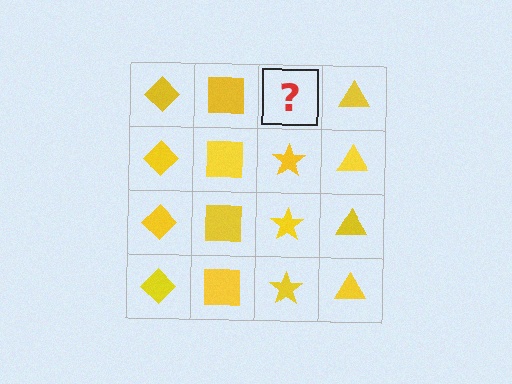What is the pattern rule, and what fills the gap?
The rule is that each column has a consistent shape. The gap should be filled with a yellow star.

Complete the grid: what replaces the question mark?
The question mark should be replaced with a yellow star.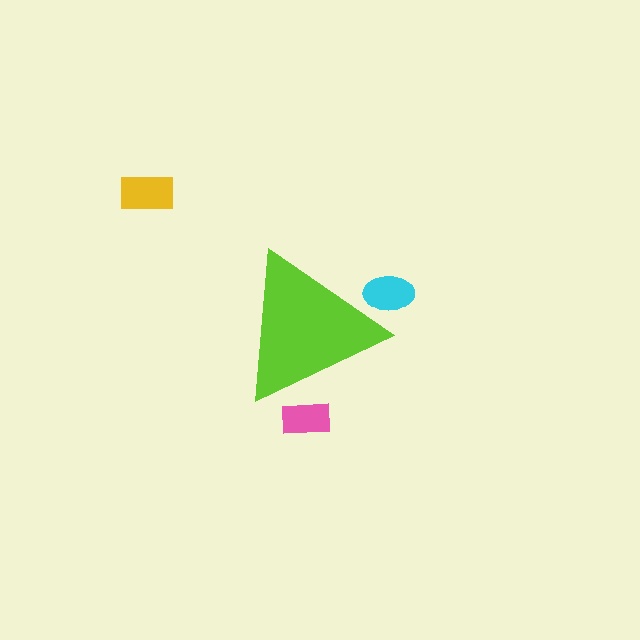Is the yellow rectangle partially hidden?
No, the yellow rectangle is fully visible.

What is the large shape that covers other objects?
A lime triangle.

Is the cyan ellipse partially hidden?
Yes, the cyan ellipse is partially hidden behind the lime triangle.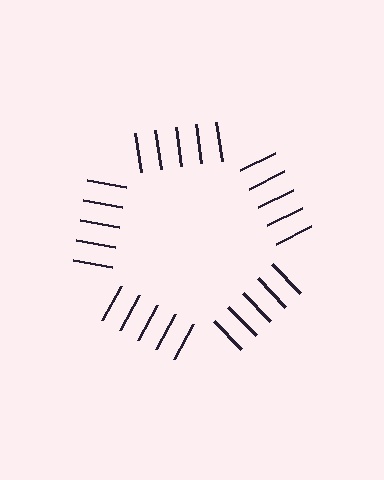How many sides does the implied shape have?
5 sides — the line-ends trace a pentagon.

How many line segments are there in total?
25 — 5 along each of the 5 edges.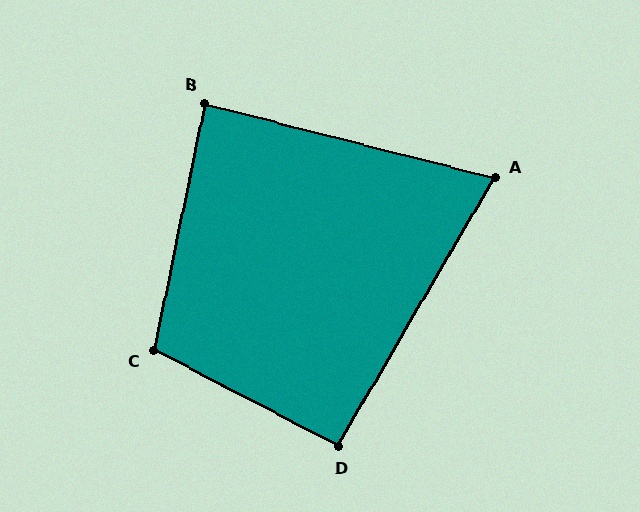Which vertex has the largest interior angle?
C, at approximately 106 degrees.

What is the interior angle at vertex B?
Approximately 87 degrees (approximately right).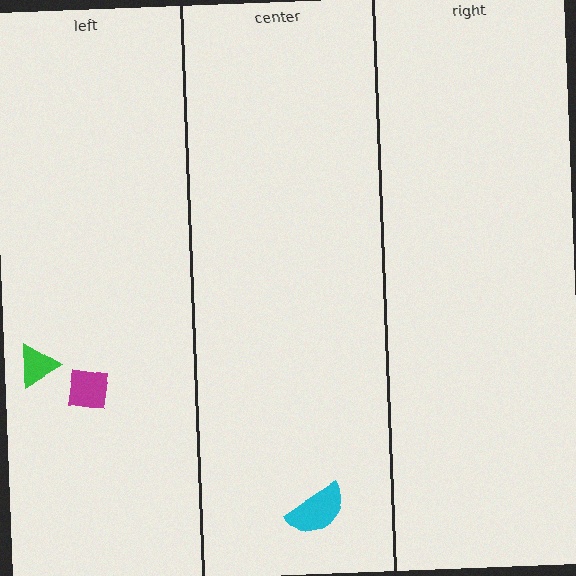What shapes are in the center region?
The cyan semicircle.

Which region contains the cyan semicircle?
The center region.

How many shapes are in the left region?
2.